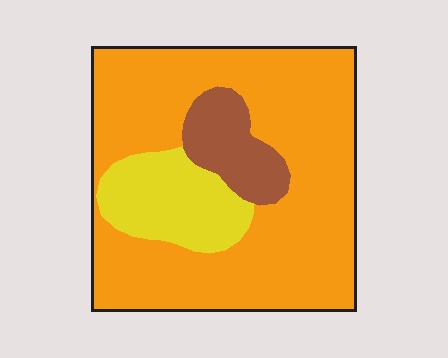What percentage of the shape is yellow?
Yellow takes up less than a quarter of the shape.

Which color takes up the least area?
Brown, at roughly 10%.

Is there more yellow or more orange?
Orange.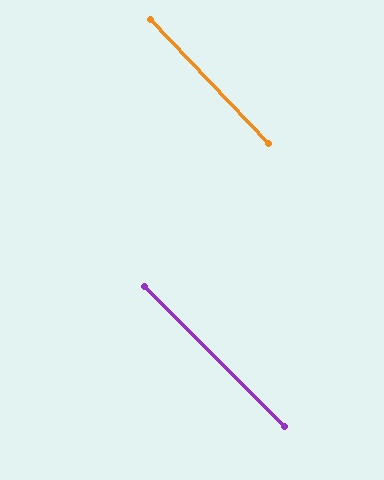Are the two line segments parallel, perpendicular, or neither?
Parallel — their directions differ by only 1.1°.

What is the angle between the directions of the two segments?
Approximately 1 degree.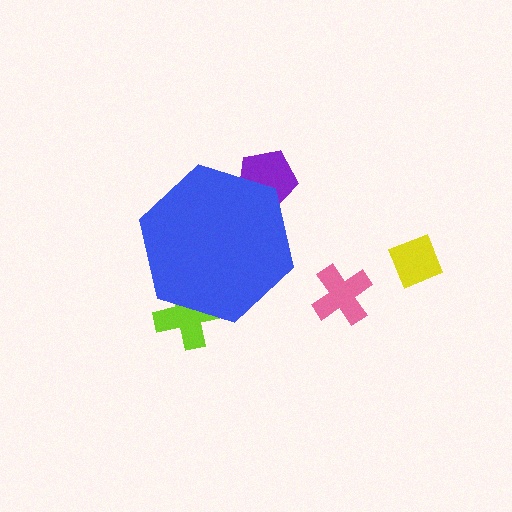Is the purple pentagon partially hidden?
Yes, the purple pentagon is partially hidden behind the blue hexagon.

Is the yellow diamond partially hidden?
No, the yellow diamond is fully visible.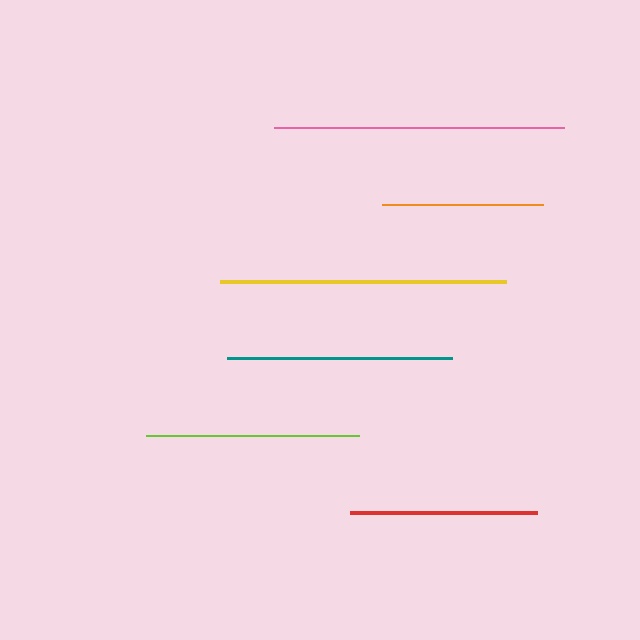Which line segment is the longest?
The pink line is the longest at approximately 289 pixels.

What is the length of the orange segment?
The orange segment is approximately 160 pixels long.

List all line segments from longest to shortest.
From longest to shortest: pink, yellow, teal, lime, red, orange.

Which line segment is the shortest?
The orange line is the shortest at approximately 160 pixels.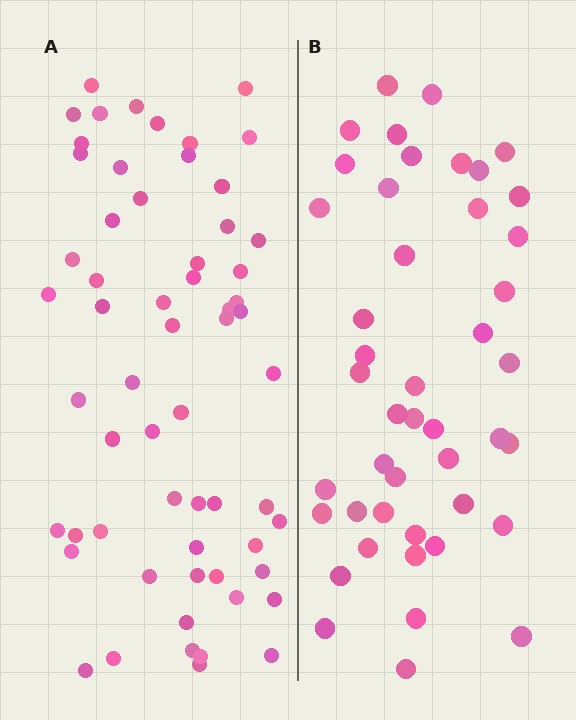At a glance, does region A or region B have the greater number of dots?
Region A (the left region) has more dots.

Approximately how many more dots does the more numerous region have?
Region A has approximately 15 more dots than region B.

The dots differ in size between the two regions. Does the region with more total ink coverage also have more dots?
No. Region B has more total ink coverage because its dots are larger, but region A actually contains more individual dots. Total area can be misleading — the number of items is what matters here.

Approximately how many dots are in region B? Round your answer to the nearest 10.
About 40 dots. (The exact count is 45, which rounds to 40.)